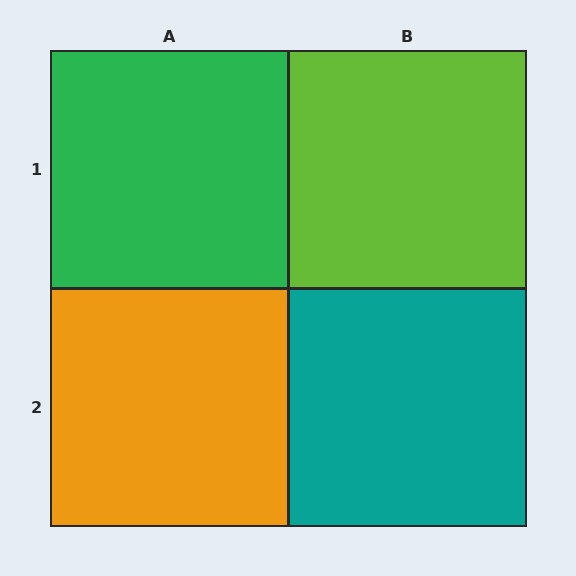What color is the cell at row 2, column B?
Teal.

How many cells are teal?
1 cell is teal.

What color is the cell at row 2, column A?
Orange.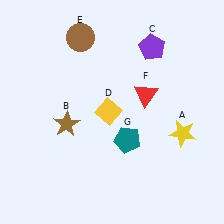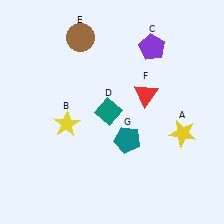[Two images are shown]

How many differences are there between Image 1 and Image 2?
There are 2 differences between the two images.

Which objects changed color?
B changed from brown to yellow. D changed from yellow to teal.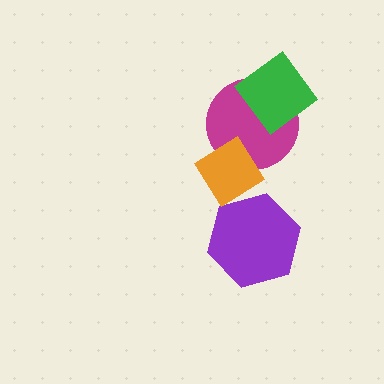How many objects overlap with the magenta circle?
2 objects overlap with the magenta circle.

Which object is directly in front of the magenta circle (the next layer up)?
The orange diamond is directly in front of the magenta circle.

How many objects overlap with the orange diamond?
1 object overlaps with the orange diamond.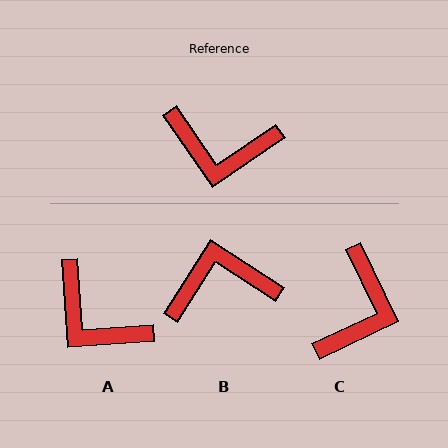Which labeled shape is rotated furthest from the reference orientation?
B, about 157 degrees away.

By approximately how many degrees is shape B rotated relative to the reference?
Approximately 157 degrees clockwise.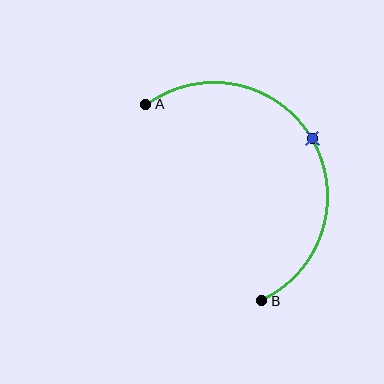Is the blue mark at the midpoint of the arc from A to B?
Yes. The blue mark lies on the arc at equal arc-length from both A and B — it is the arc midpoint.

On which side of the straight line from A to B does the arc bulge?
The arc bulges to the right of the straight line connecting A and B.